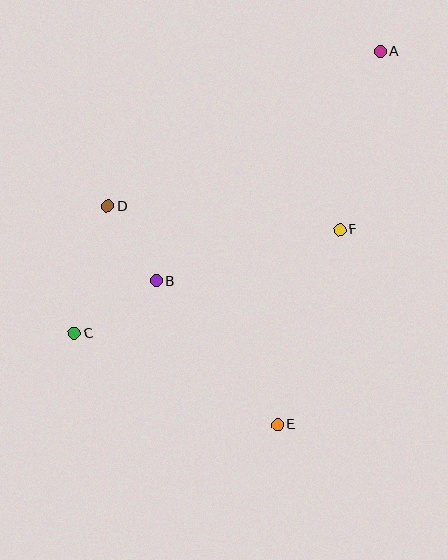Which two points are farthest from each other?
Points A and C are farthest from each other.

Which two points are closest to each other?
Points B and D are closest to each other.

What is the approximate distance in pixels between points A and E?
The distance between A and E is approximately 387 pixels.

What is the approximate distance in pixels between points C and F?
The distance between C and F is approximately 285 pixels.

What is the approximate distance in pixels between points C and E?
The distance between C and E is approximately 223 pixels.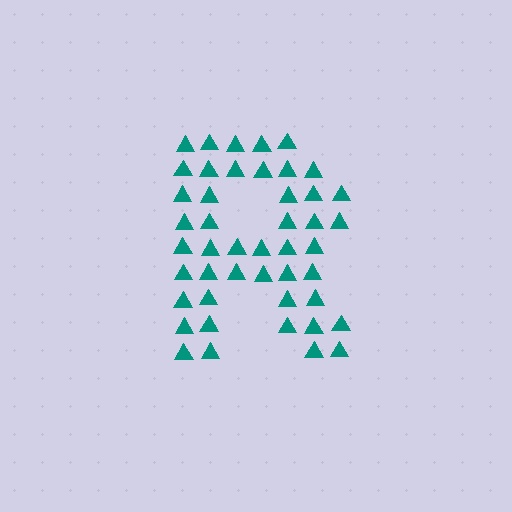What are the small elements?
The small elements are triangles.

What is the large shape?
The large shape is the letter R.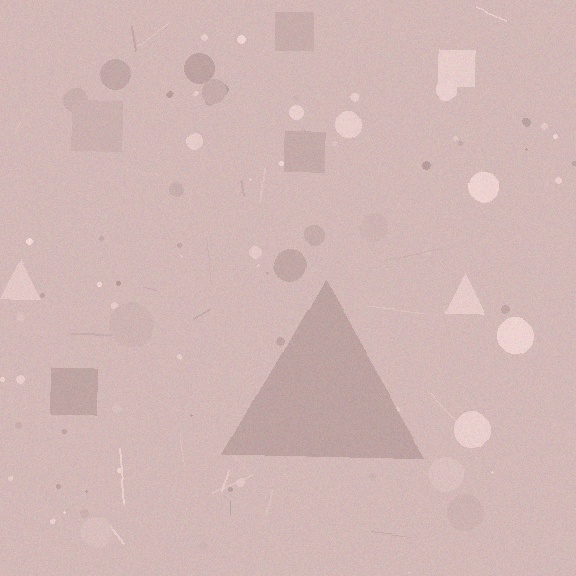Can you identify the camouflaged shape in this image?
The camouflaged shape is a triangle.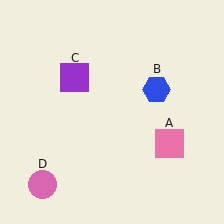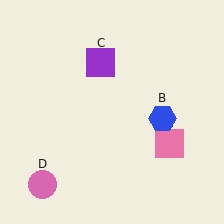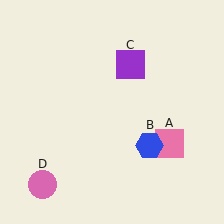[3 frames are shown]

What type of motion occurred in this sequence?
The blue hexagon (object B), purple square (object C) rotated clockwise around the center of the scene.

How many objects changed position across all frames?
2 objects changed position: blue hexagon (object B), purple square (object C).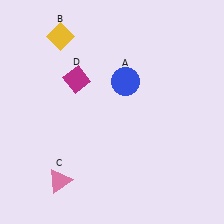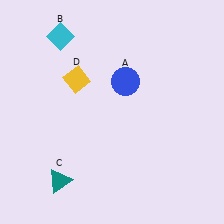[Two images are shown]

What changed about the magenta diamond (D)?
In Image 1, D is magenta. In Image 2, it changed to yellow.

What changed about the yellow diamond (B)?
In Image 1, B is yellow. In Image 2, it changed to cyan.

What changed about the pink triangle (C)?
In Image 1, C is pink. In Image 2, it changed to teal.